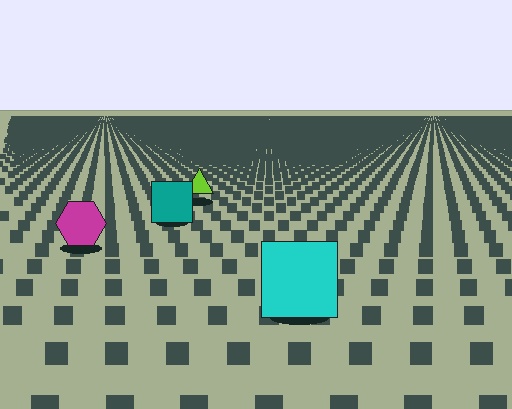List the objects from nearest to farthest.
From nearest to farthest: the cyan square, the magenta hexagon, the teal square, the lime triangle.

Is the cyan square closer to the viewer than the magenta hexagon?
Yes. The cyan square is closer — you can tell from the texture gradient: the ground texture is coarser near it.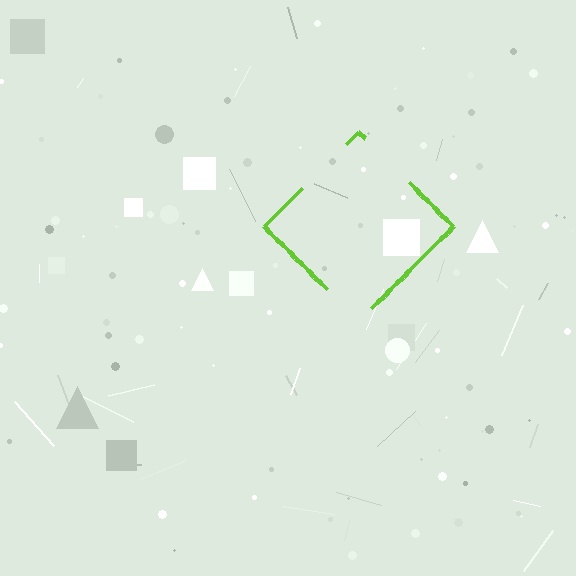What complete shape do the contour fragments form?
The contour fragments form a diamond.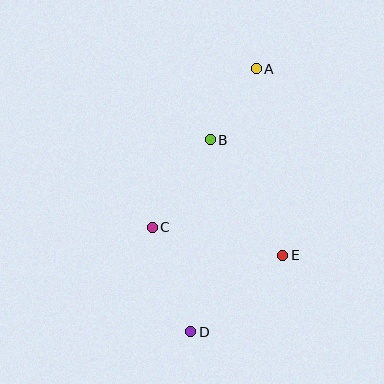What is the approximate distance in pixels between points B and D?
The distance between B and D is approximately 193 pixels.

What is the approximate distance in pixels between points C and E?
The distance between C and E is approximately 134 pixels.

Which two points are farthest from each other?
Points A and D are farthest from each other.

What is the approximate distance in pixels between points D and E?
The distance between D and E is approximately 120 pixels.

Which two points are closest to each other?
Points A and B are closest to each other.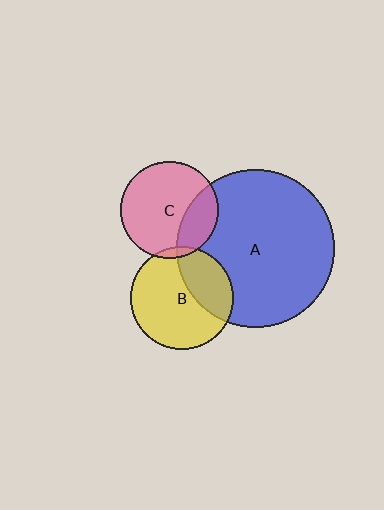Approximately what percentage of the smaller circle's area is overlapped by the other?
Approximately 5%.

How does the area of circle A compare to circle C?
Approximately 2.6 times.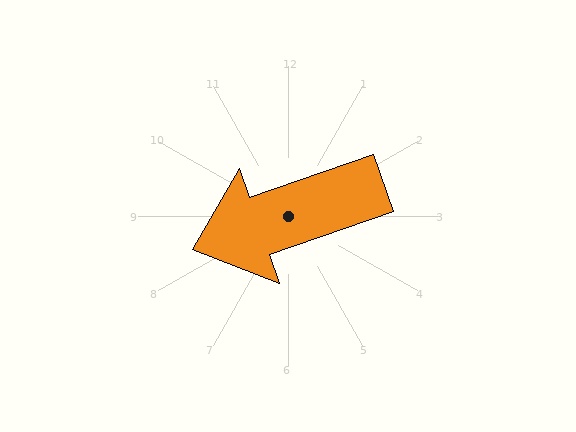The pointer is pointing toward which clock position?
Roughly 8 o'clock.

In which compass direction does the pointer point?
West.